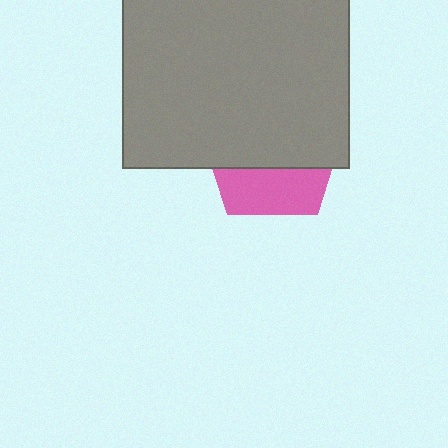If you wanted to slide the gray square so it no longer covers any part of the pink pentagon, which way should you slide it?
Slide it up — that is the most direct way to separate the two shapes.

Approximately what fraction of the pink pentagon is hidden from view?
Roughly 66% of the pink pentagon is hidden behind the gray square.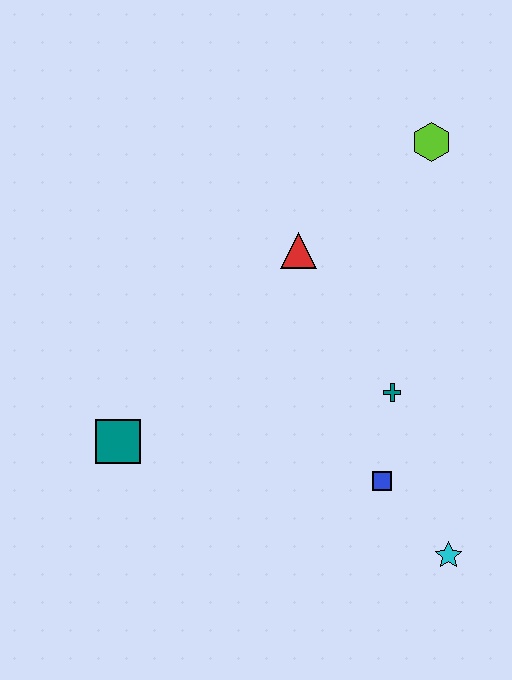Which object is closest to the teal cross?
The blue square is closest to the teal cross.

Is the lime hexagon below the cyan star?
No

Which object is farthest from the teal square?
The lime hexagon is farthest from the teal square.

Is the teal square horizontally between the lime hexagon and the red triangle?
No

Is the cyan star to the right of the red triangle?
Yes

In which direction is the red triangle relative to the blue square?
The red triangle is above the blue square.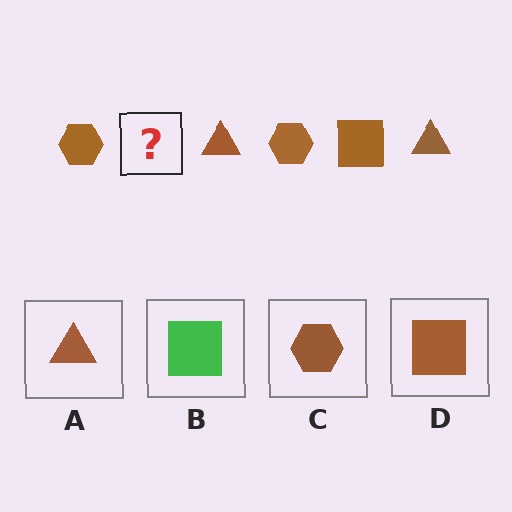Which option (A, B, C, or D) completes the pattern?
D.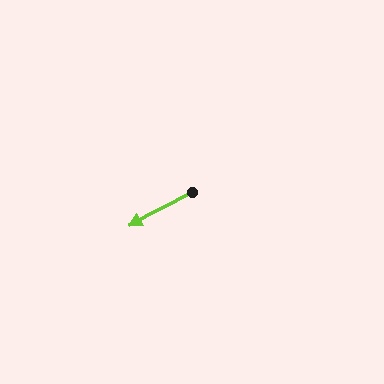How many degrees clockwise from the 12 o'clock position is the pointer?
Approximately 242 degrees.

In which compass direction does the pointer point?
Southwest.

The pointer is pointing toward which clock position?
Roughly 8 o'clock.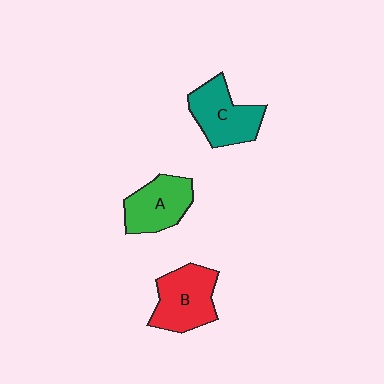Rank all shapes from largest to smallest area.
From largest to smallest: B (red), C (teal), A (green).